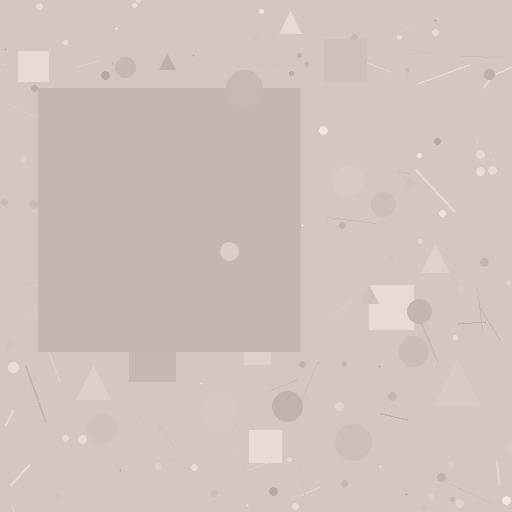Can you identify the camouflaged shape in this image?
The camouflaged shape is a square.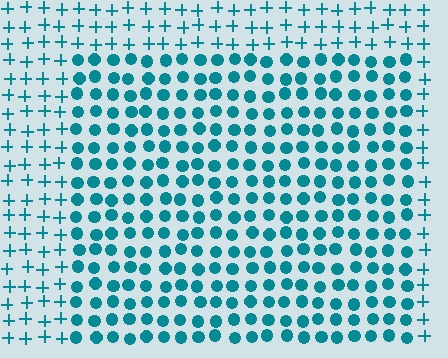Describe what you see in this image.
The image is filled with small teal elements arranged in a uniform grid. A rectangle-shaped region contains circles, while the surrounding area contains plus signs. The boundary is defined purely by the change in element shape.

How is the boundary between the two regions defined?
The boundary is defined by a change in element shape: circles inside vs. plus signs outside. All elements share the same color and spacing.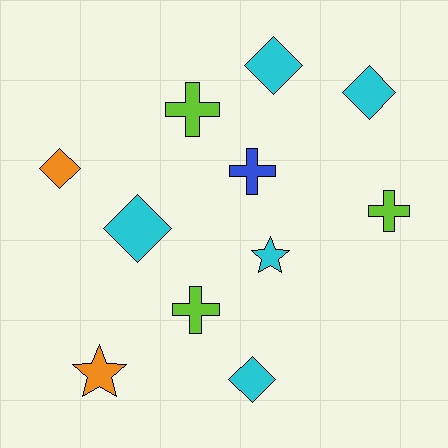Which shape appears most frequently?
Diamond, with 5 objects.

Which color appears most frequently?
Cyan, with 5 objects.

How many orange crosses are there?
There are no orange crosses.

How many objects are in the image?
There are 11 objects.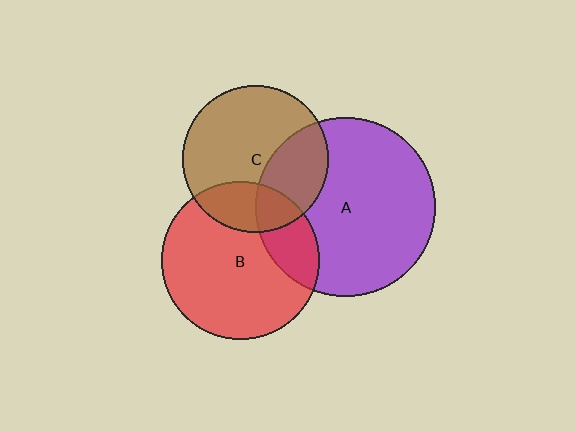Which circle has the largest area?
Circle A (purple).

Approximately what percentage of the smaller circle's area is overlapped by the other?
Approximately 20%.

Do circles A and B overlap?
Yes.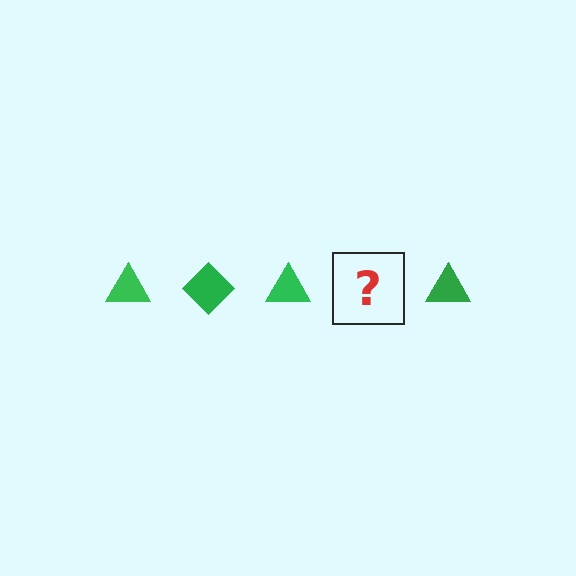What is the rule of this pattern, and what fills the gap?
The rule is that the pattern cycles through triangle, diamond shapes in green. The gap should be filled with a green diamond.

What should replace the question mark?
The question mark should be replaced with a green diamond.